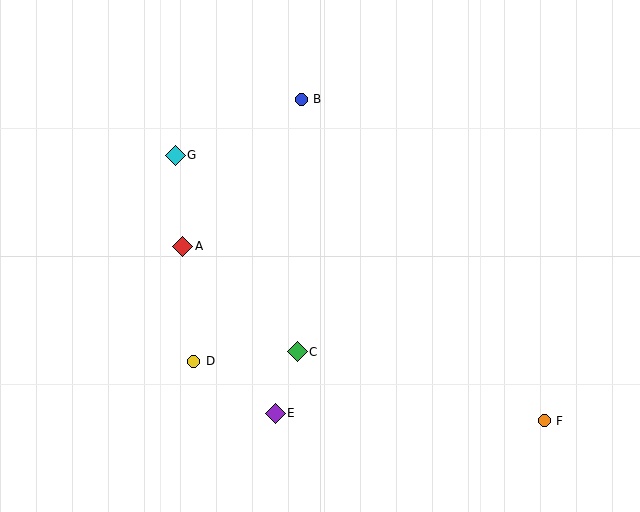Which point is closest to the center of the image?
Point C at (297, 352) is closest to the center.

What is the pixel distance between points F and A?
The distance between F and A is 402 pixels.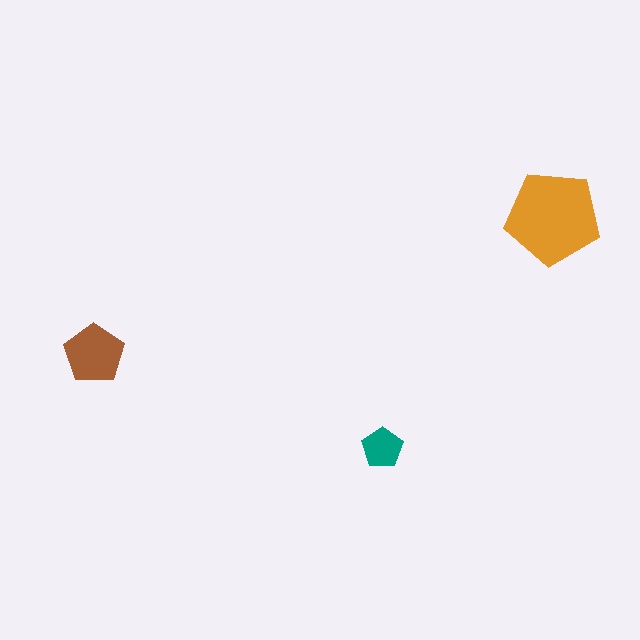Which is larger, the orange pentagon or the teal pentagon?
The orange one.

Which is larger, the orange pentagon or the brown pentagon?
The orange one.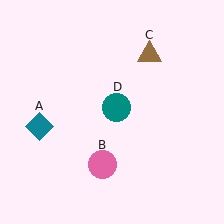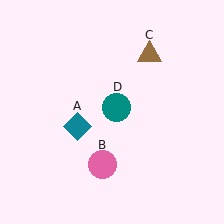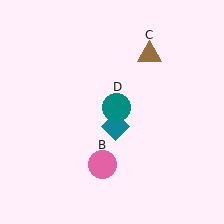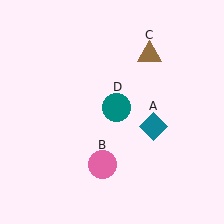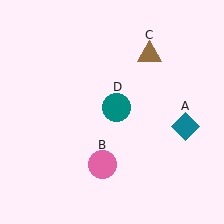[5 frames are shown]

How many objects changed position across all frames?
1 object changed position: teal diamond (object A).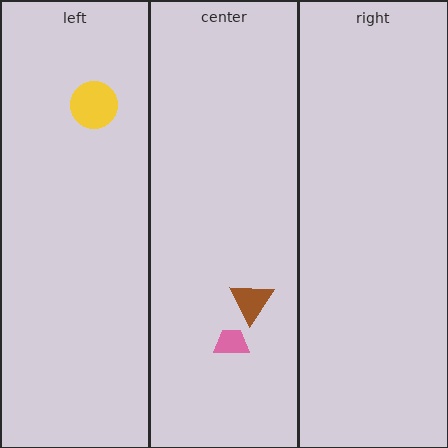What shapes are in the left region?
The yellow circle.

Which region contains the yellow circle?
The left region.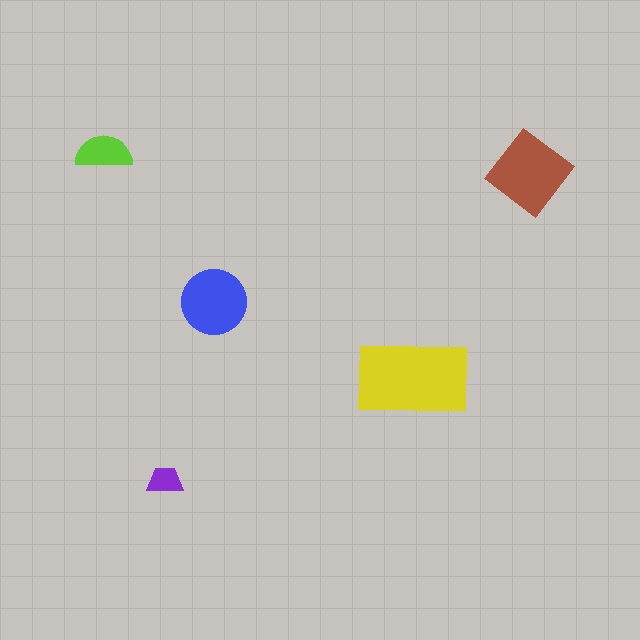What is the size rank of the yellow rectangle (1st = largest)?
1st.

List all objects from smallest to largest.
The purple trapezoid, the lime semicircle, the blue circle, the brown diamond, the yellow rectangle.